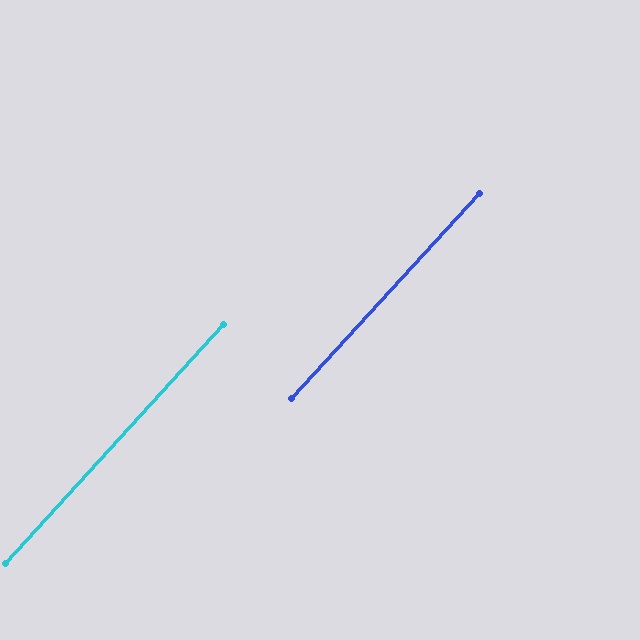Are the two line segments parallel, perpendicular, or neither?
Parallel — their directions differ by only 0.3°.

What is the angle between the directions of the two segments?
Approximately 0 degrees.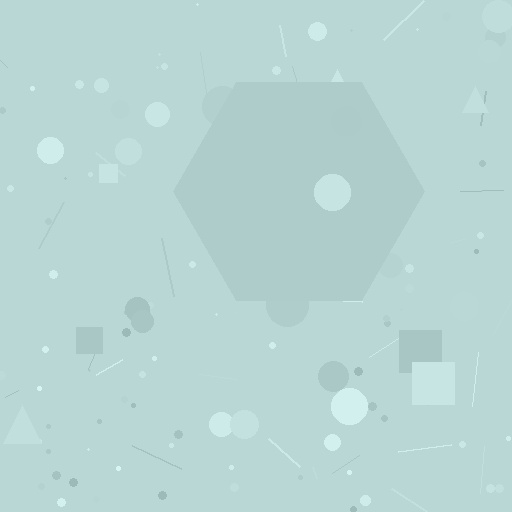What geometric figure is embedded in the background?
A hexagon is embedded in the background.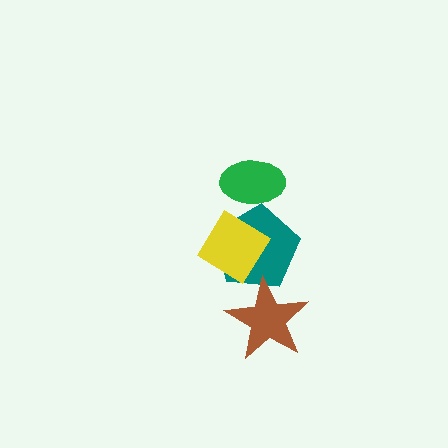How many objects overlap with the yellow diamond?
1 object overlaps with the yellow diamond.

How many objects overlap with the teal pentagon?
3 objects overlap with the teal pentagon.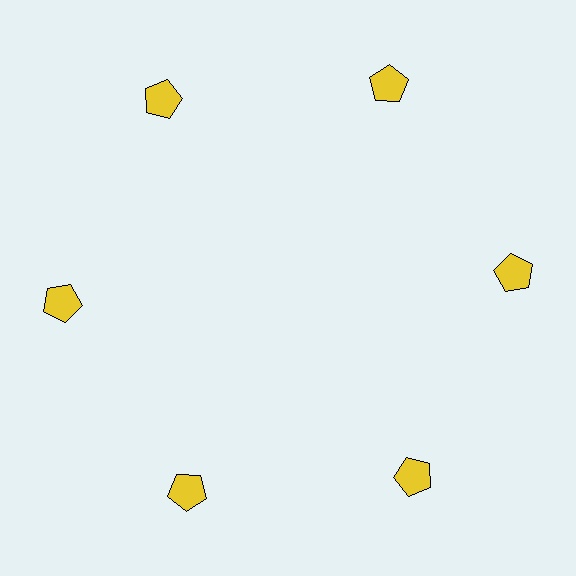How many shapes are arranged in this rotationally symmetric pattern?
There are 6 shapes, arranged in 6 groups of 1.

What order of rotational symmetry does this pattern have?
This pattern has 6-fold rotational symmetry.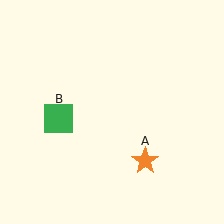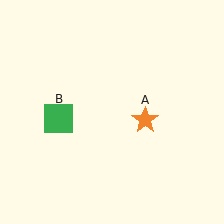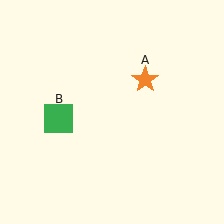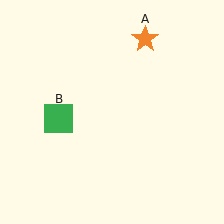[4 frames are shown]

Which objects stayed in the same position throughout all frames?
Green square (object B) remained stationary.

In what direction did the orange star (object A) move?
The orange star (object A) moved up.